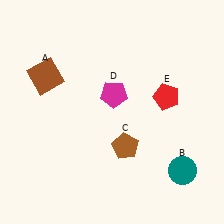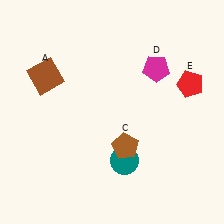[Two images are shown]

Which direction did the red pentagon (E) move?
The red pentagon (E) moved right.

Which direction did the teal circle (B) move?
The teal circle (B) moved left.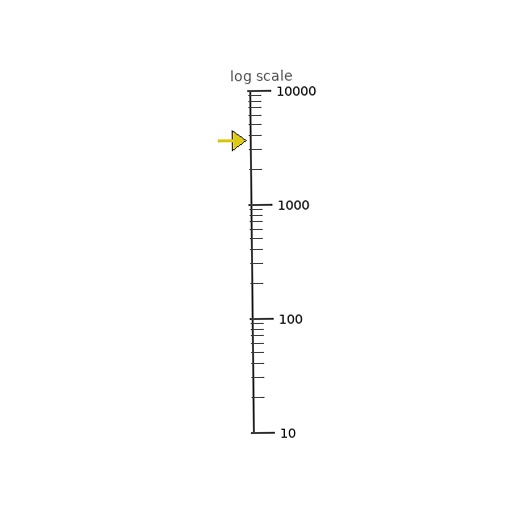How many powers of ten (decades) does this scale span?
The scale spans 3 decades, from 10 to 10000.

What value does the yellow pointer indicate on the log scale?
The pointer indicates approximately 3600.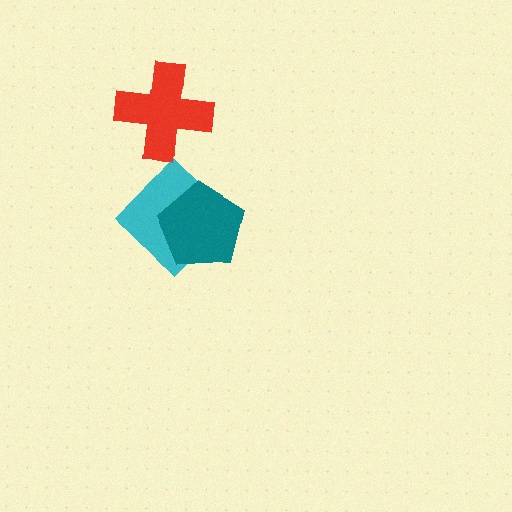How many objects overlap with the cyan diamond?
1 object overlaps with the cyan diamond.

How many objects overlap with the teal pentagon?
1 object overlaps with the teal pentagon.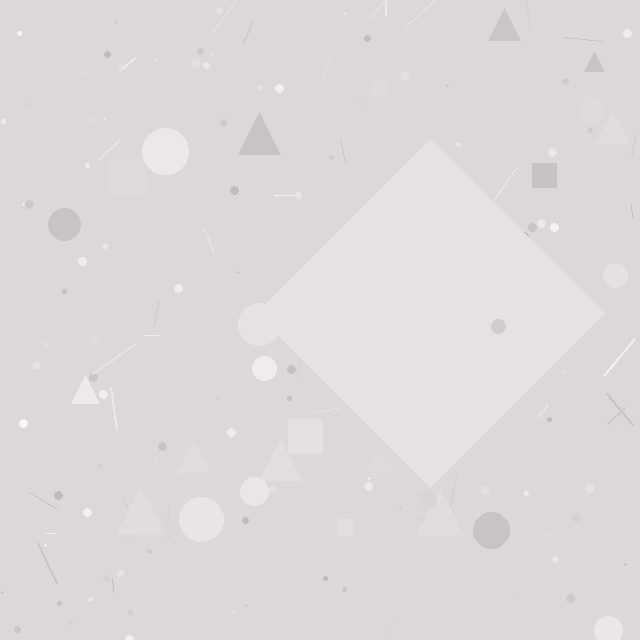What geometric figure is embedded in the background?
A diamond is embedded in the background.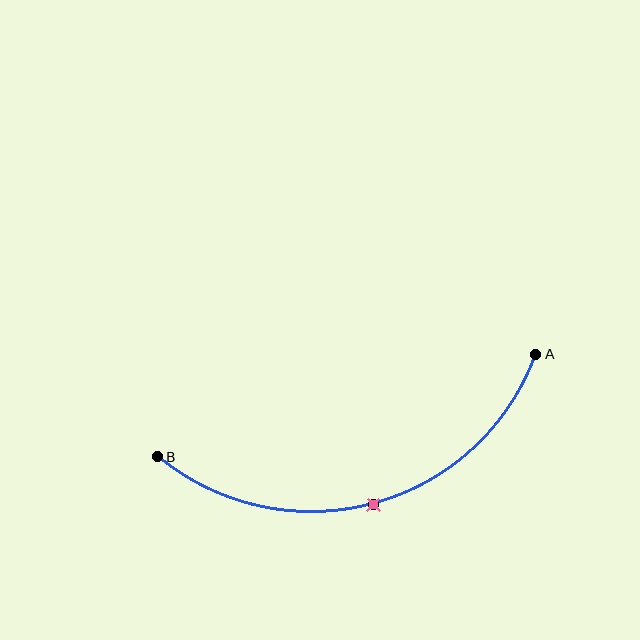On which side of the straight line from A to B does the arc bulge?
The arc bulges below the straight line connecting A and B.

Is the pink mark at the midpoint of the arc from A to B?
Yes. The pink mark lies on the arc at equal arc-length from both A and B — it is the arc midpoint.